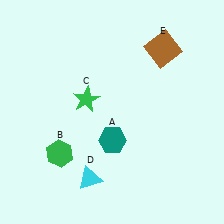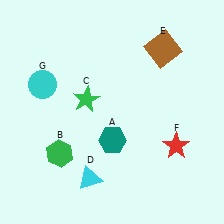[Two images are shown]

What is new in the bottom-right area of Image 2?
A red star (F) was added in the bottom-right area of Image 2.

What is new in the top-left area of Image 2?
A cyan circle (G) was added in the top-left area of Image 2.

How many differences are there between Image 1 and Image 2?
There are 2 differences between the two images.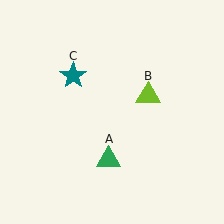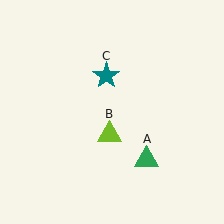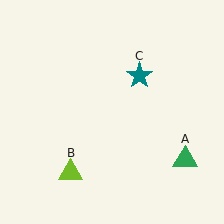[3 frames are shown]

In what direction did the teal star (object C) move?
The teal star (object C) moved right.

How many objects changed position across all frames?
3 objects changed position: green triangle (object A), lime triangle (object B), teal star (object C).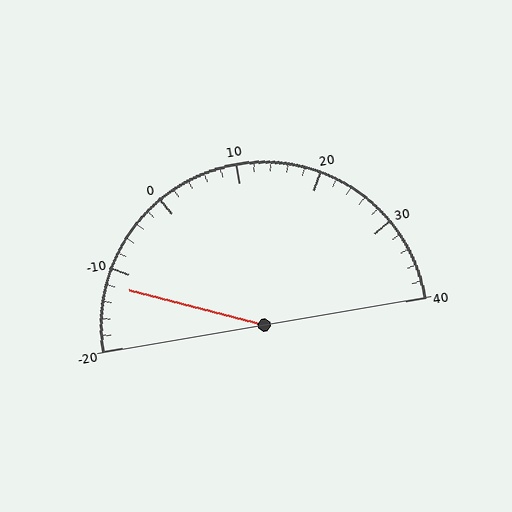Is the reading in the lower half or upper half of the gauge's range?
The reading is in the lower half of the range (-20 to 40).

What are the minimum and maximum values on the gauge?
The gauge ranges from -20 to 40.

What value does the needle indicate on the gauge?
The needle indicates approximately -12.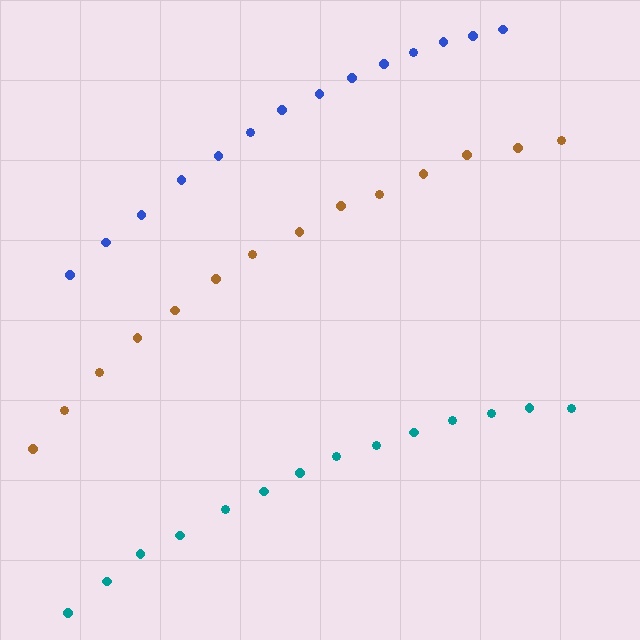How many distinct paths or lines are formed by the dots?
There are 3 distinct paths.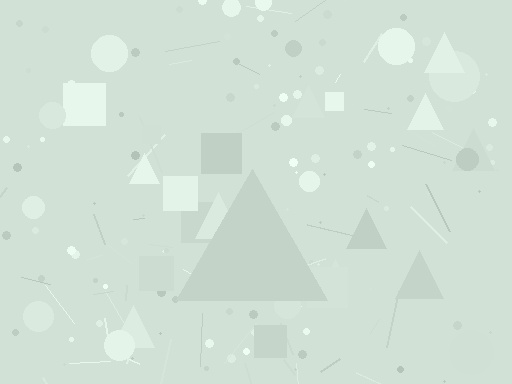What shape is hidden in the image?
A triangle is hidden in the image.